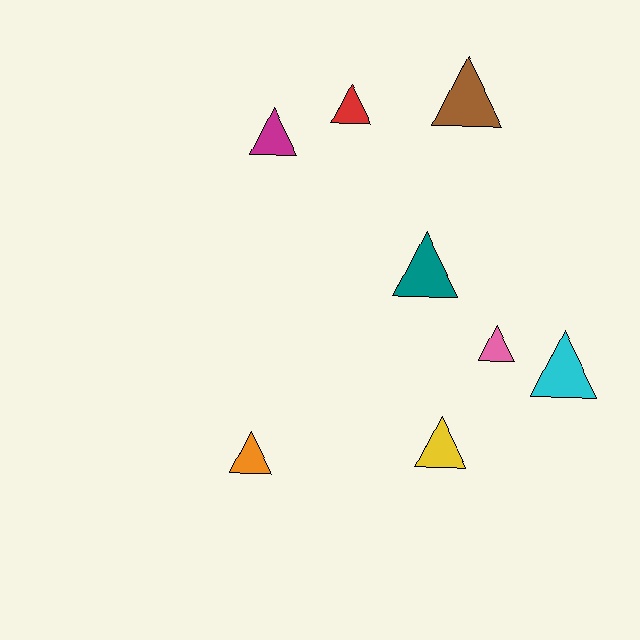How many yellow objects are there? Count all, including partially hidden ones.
There is 1 yellow object.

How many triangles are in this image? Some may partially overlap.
There are 8 triangles.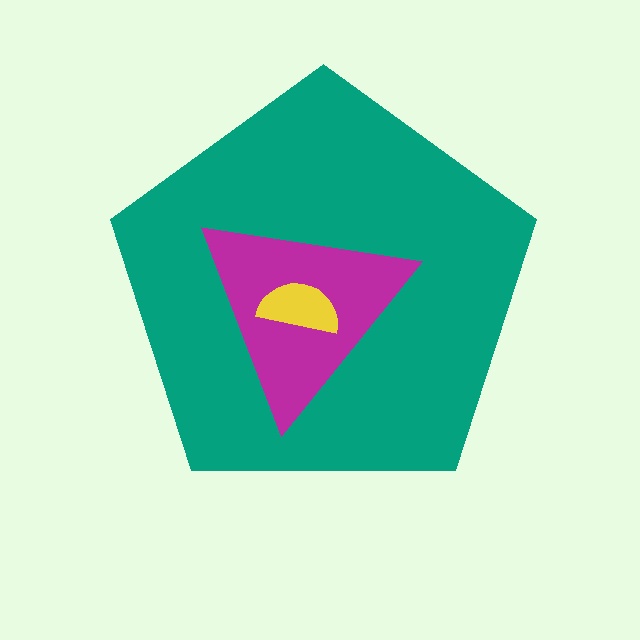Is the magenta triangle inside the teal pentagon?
Yes.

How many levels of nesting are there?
3.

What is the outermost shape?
The teal pentagon.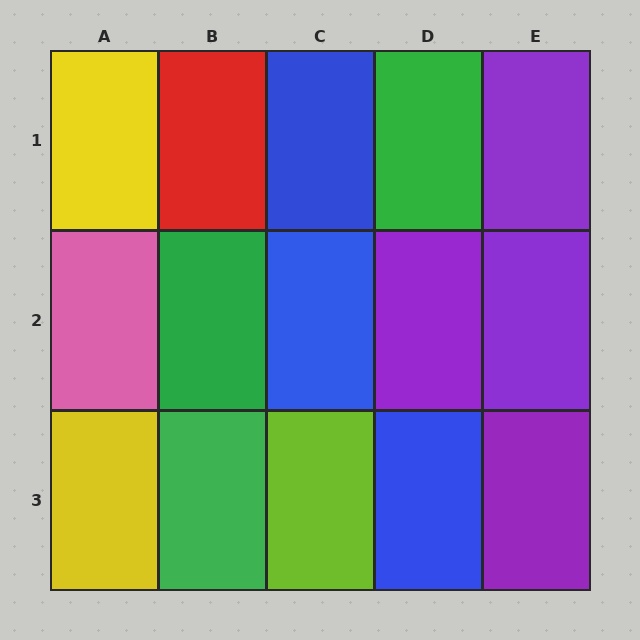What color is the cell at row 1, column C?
Blue.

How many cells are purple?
4 cells are purple.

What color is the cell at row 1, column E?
Purple.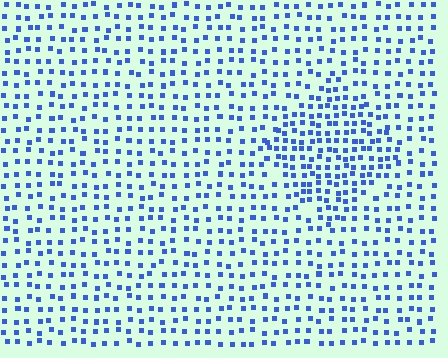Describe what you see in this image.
The image contains small blue elements arranged at two different densities. A diamond-shaped region is visible where the elements are more densely packed than the surrounding area.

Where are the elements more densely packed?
The elements are more densely packed inside the diamond boundary.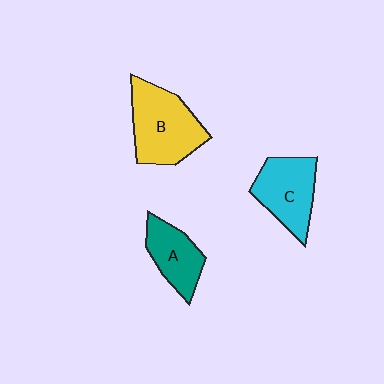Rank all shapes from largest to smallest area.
From largest to smallest: B (yellow), C (cyan), A (teal).